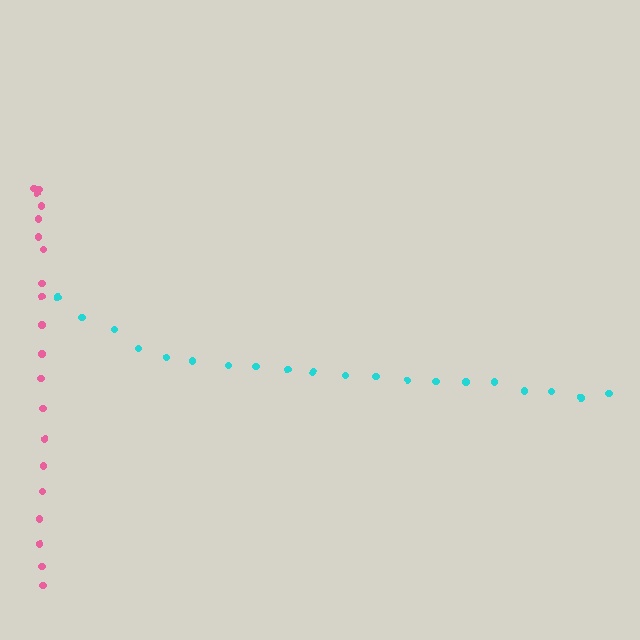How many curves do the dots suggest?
There are 2 distinct paths.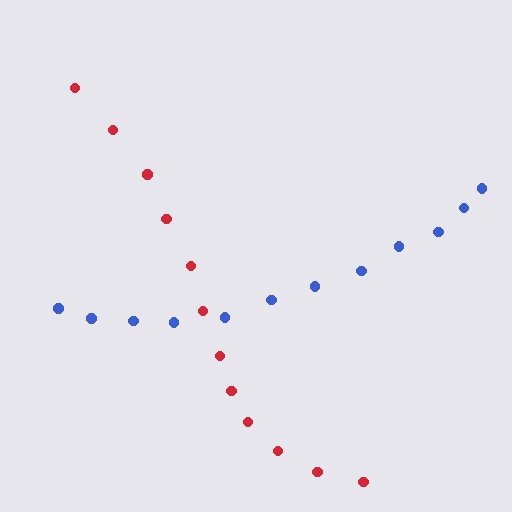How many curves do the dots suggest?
There are 2 distinct paths.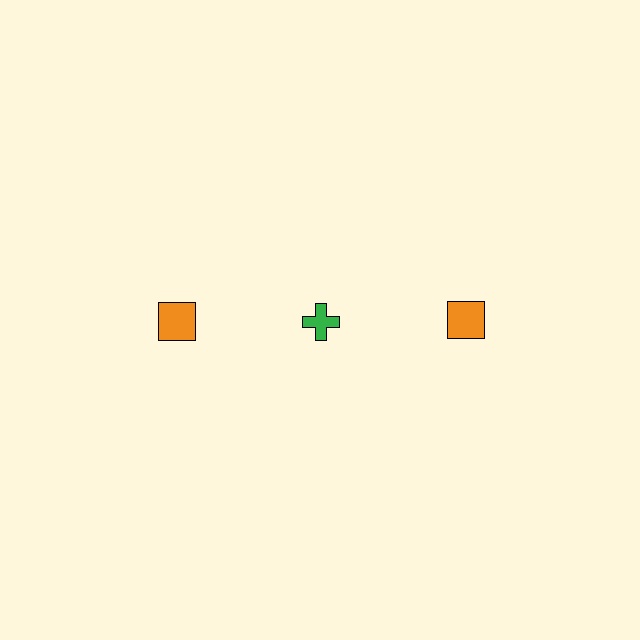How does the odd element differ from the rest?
It differs in both color (green instead of orange) and shape (cross instead of square).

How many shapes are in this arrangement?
There are 3 shapes arranged in a grid pattern.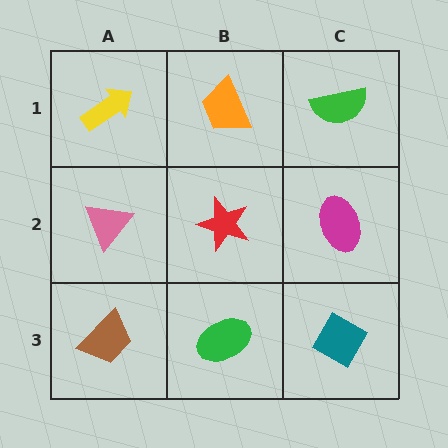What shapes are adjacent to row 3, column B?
A red star (row 2, column B), a brown trapezoid (row 3, column A), a teal diamond (row 3, column C).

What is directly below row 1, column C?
A magenta ellipse.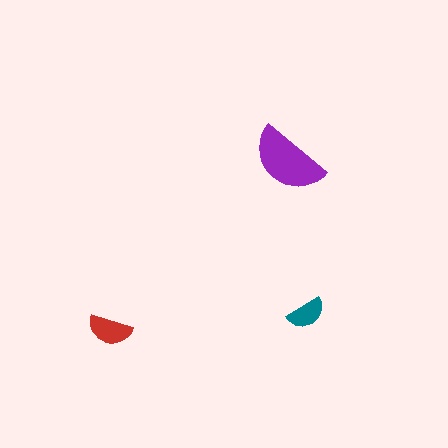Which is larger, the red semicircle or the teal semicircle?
The red one.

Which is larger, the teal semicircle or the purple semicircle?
The purple one.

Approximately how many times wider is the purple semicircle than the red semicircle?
About 1.5 times wider.